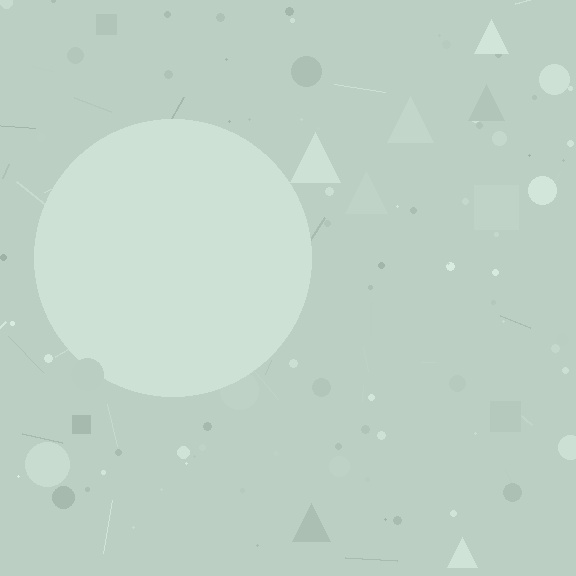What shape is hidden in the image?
A circle is hidden in the image.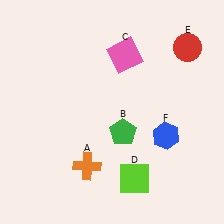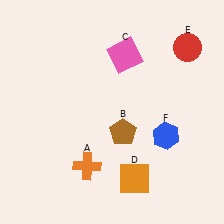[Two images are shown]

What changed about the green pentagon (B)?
In Image 1, B is green. In Image 2, it changed to brown.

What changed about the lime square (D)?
In Image 1, D is lime. In Image 2, it changed to orange.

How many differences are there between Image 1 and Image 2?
There are 2 differences between the two images.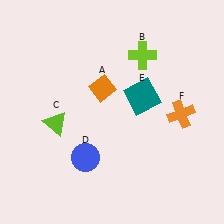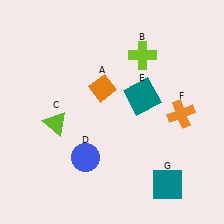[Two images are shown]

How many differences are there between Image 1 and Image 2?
There is 1 difference between the two images.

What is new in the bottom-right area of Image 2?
A teal square (G) was added in the bottom-right area of Image 2.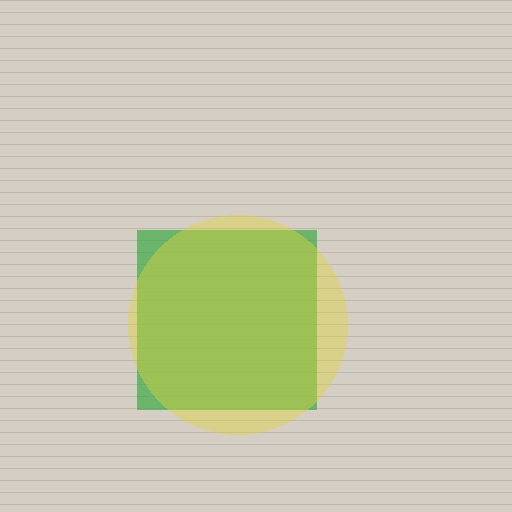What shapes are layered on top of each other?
The layered shapes are: a green square, a yellow circle.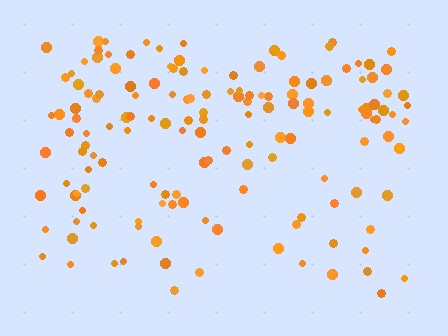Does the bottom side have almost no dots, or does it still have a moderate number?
Still a moderate number, just noticeably fewer than the top.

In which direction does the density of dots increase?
From bottom to top, with the top side densest.